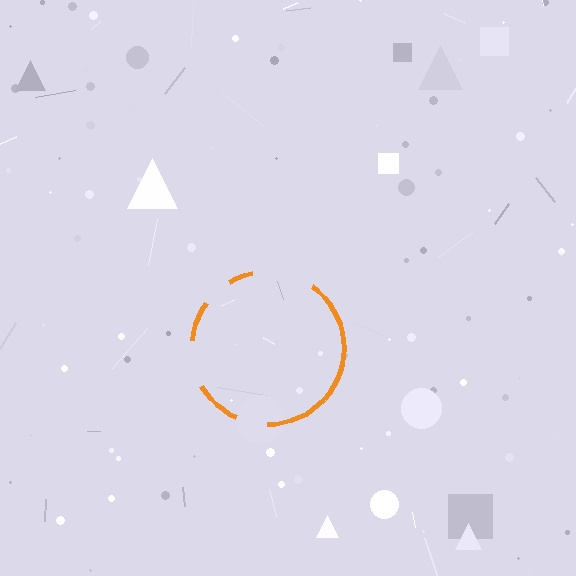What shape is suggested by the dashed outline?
The dashed outline suggests a circle.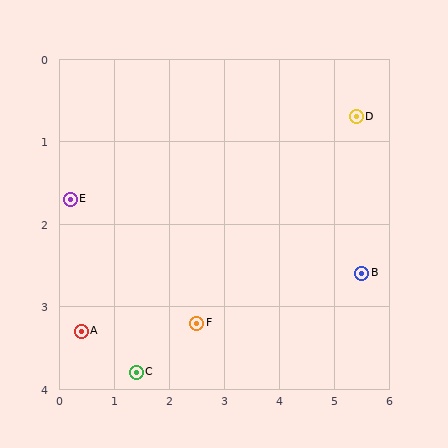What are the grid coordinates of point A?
Point A is at approximately (0.4, 3.3).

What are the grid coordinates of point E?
Point E is at approximately (0.2, 1.7).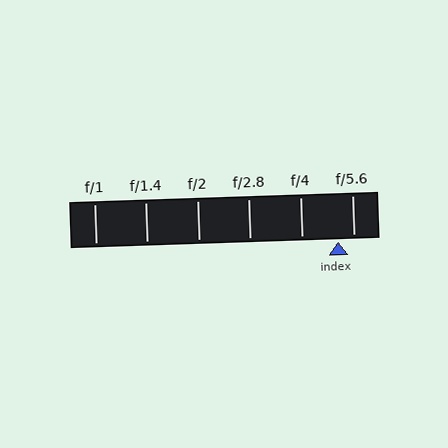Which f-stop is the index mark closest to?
The index mark is closest to f/5.6.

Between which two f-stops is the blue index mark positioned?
The index mark is between f/4 and f/5.6.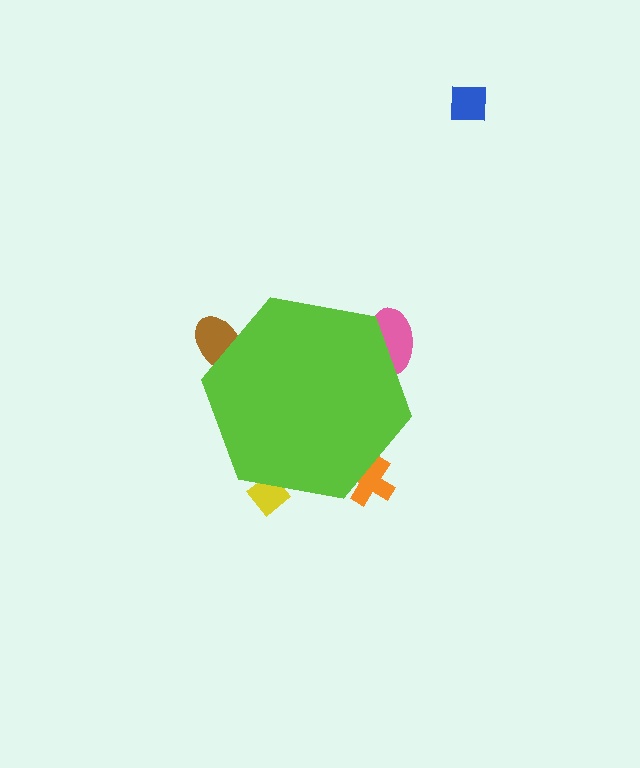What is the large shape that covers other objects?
A lime hexagon.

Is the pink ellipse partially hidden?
Yes, the pink ellipse is partially hidden behind the lime hexagon.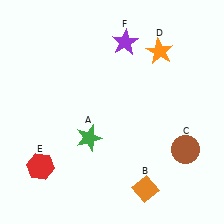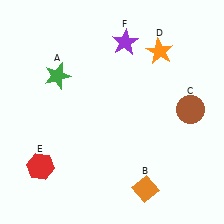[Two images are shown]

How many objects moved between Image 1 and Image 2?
2 objects moved between the two images.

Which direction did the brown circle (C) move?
The brown circle (C) moved up.